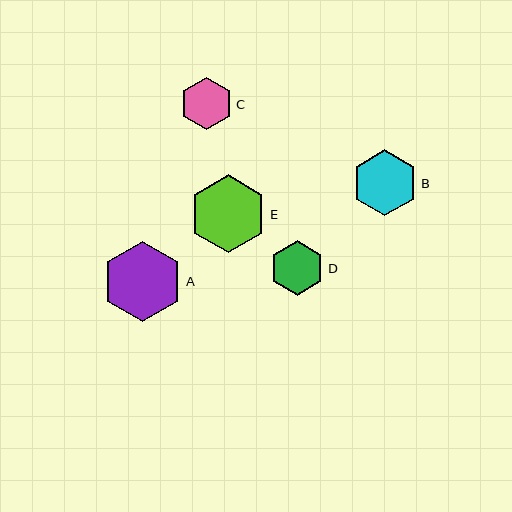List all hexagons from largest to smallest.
From largest to smallest: A, E, B, D, C.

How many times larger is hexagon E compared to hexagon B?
Hexagon E is approximately 1.2 times the size of hexagon B.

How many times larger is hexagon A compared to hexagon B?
Hexagon A is approximately 1.2 times the size of hexagon B.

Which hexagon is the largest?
Hexagon A is the largest with a size of approximately 81 pixels.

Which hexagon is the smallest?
Hexagon C is the smallest with a size of approximately 53 pixels.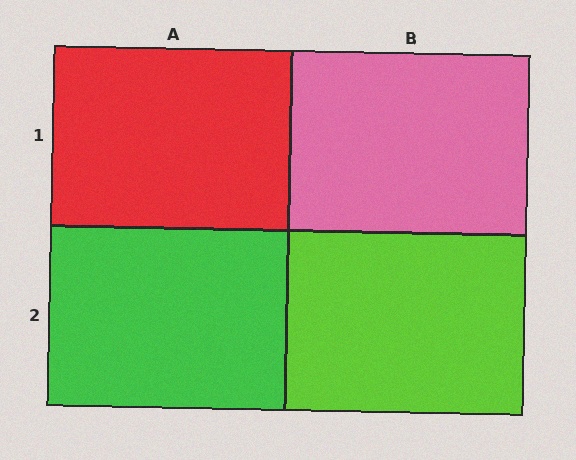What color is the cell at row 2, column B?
Lime.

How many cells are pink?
1 cell is pink.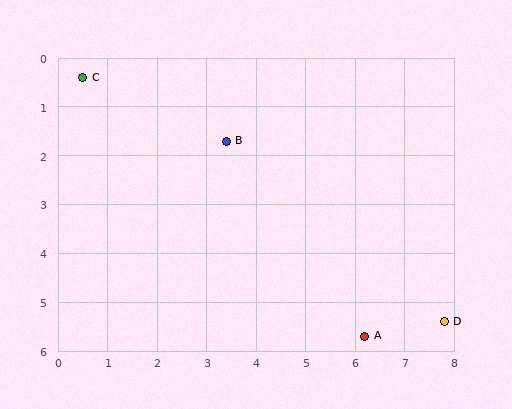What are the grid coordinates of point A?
Point A is at approximately (6.2, 5.7).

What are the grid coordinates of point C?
Point C is at approximately (0.5, 0.4).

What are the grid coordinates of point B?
Point B is at approximately (3.4, 1.7).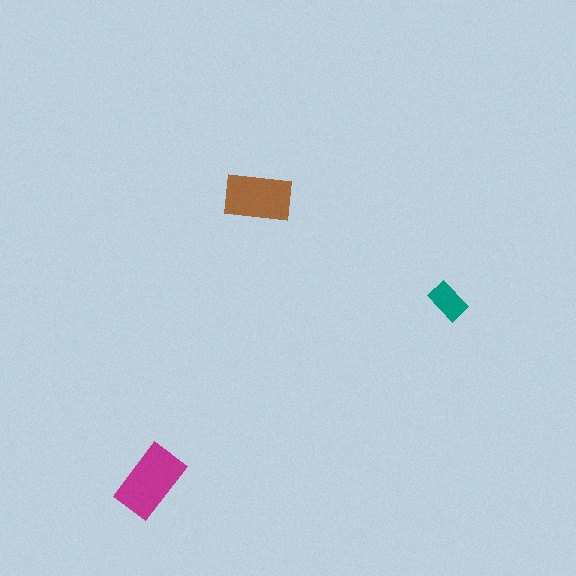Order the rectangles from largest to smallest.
the magenta one, the brown one, the teal one.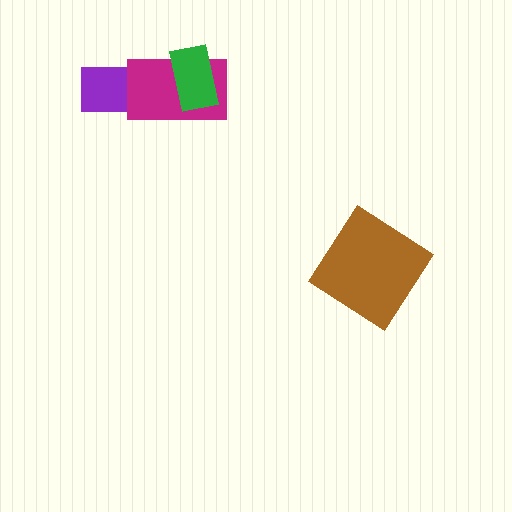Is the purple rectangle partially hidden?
Yes, it is partially covered by another shape.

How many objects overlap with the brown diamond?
0 objects overlap with the brown diamond.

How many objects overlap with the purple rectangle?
1 object overlaps with the purple rectangle.